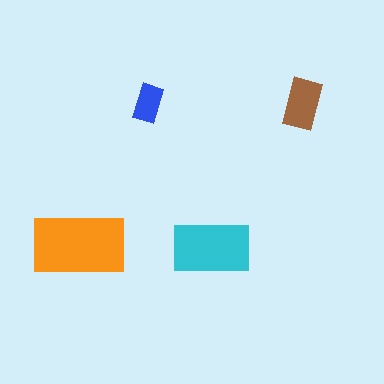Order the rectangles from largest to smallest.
the orange one, the cyan one, the brown one, the blue one.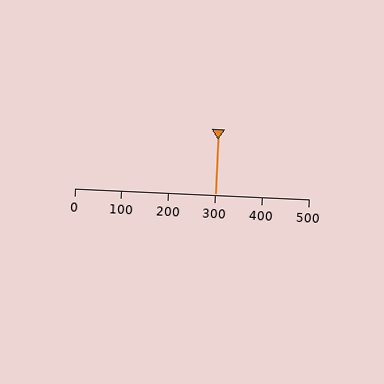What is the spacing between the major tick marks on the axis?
The major ticks are spaced 100 apart.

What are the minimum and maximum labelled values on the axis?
The axis runs from 0 to 500.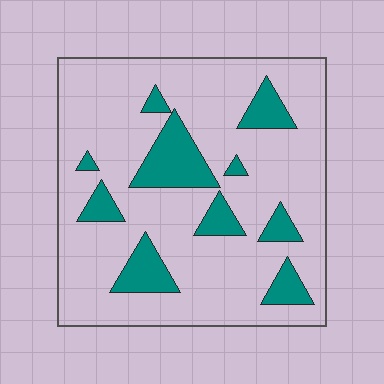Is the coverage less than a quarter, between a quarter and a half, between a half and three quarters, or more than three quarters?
Less than a quarter.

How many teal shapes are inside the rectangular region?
10.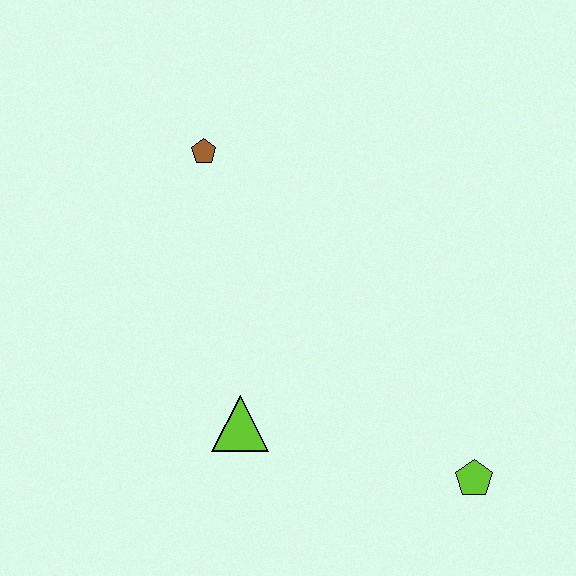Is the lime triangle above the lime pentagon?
Yes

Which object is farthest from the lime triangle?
The brown pentagon is farthest from the lime triangle.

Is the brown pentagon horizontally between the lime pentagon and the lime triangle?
No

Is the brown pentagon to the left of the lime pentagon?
Yes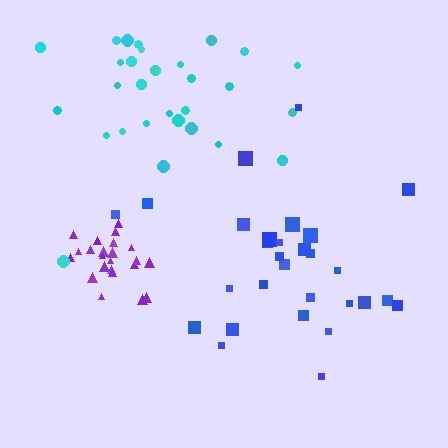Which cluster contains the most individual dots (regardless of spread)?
Cyan (29).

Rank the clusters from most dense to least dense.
purple, cyan, blue.